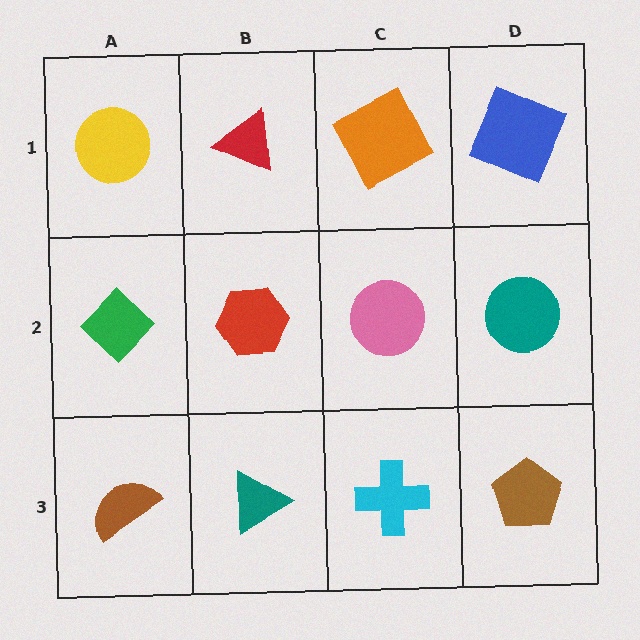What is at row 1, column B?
A red triangle.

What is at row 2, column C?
A pink circle.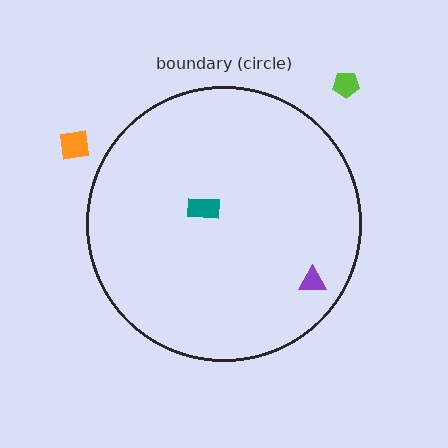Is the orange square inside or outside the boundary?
Outside.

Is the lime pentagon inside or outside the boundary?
Outside.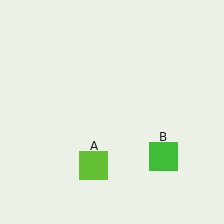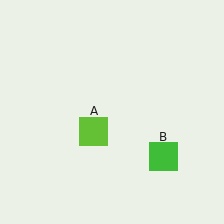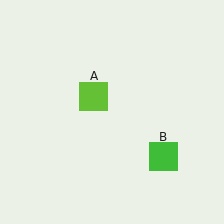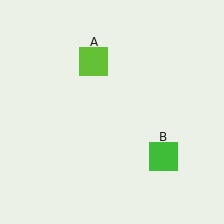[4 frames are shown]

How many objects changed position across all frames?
1 object changed position: lime square (object A).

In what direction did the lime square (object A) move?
The lime square (object A) moved up.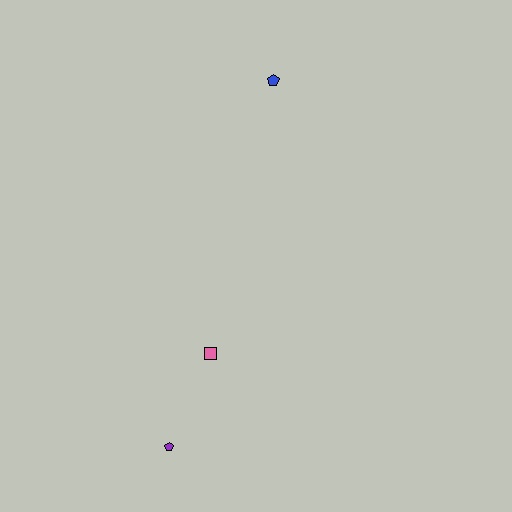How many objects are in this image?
There are 3 objects.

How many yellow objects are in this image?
There are no yellow objects.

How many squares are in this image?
There is 1 square.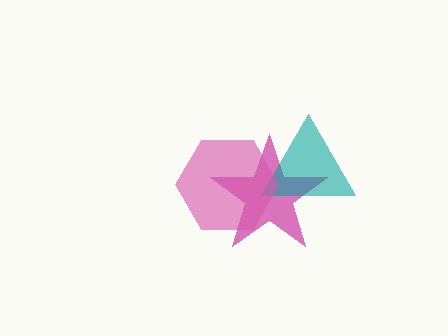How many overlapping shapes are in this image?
There are 3 overlapping shapes in the image.